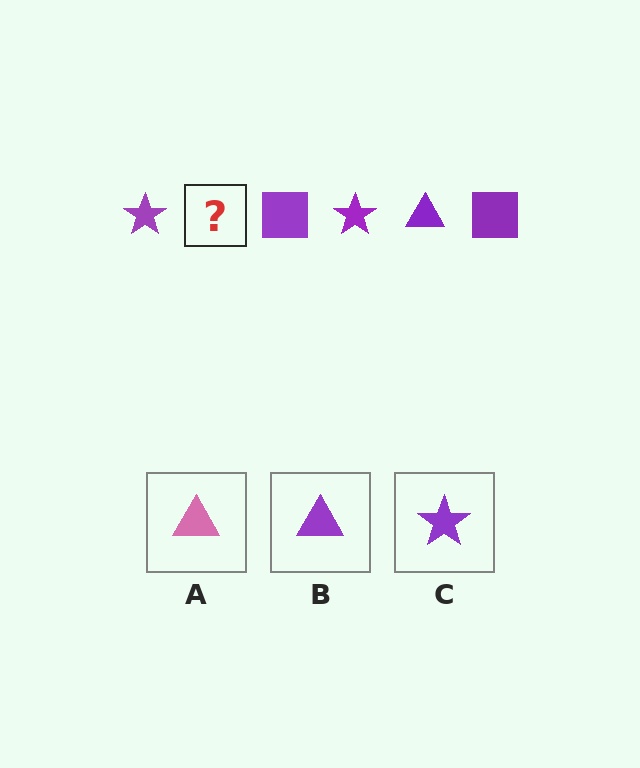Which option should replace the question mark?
Option B.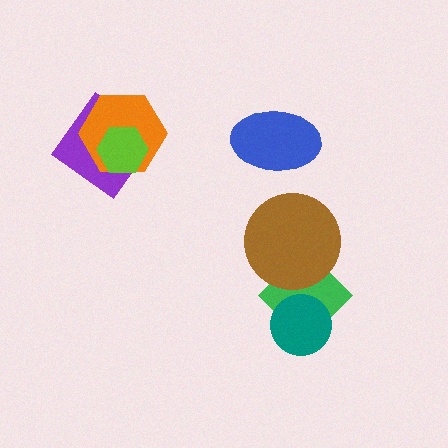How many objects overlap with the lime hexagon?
2 objects overlap with the lime hexagon.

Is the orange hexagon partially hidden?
Yes, it is partially covered by another shape.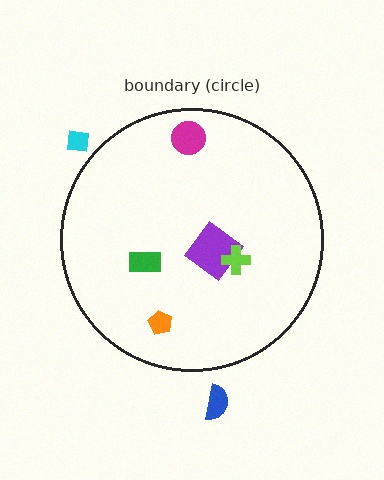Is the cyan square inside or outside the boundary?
Outside.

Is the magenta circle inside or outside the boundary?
Inside.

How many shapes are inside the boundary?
5 inside, 2 outside.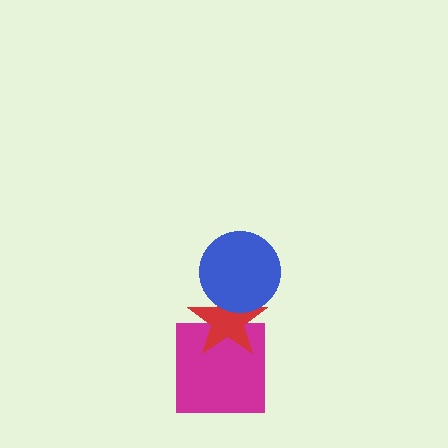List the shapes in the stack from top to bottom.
From top to bottom: the blue circle, the red star, the magenta square.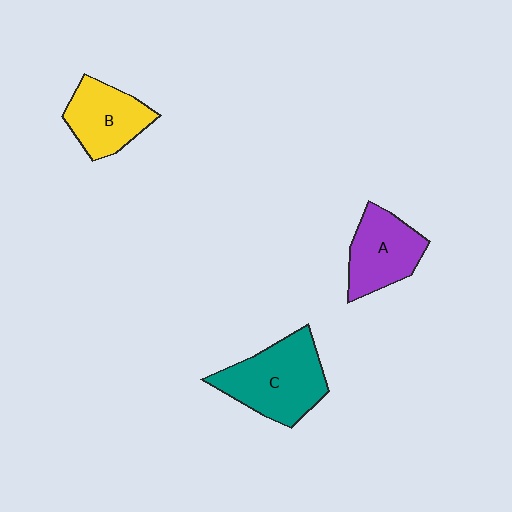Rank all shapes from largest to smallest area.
From largest to smallest: C (teal), A (purple), B (yellow).